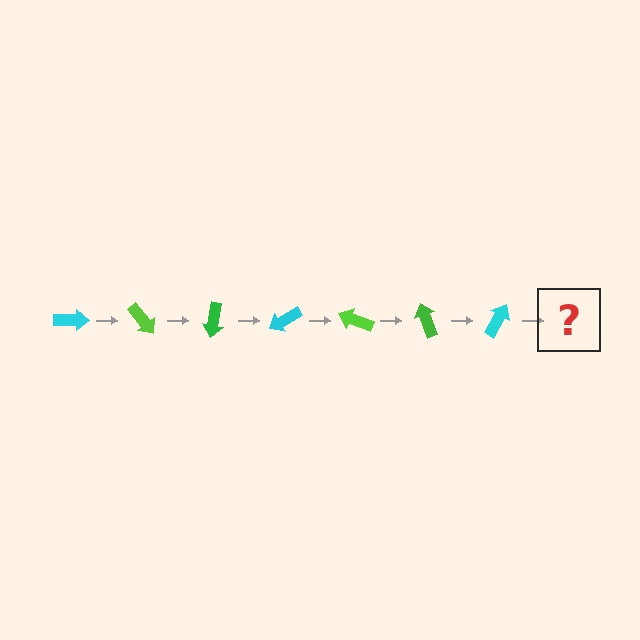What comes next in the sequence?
The next element should be a lime arrow, rotated 350 degrees from the start.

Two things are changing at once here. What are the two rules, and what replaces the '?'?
The two rules are that it rotates 50 degrees each step and the color cycles through cyan, lime, and green. The '?' should be a lime arrow, rotated 350 degrees from the start.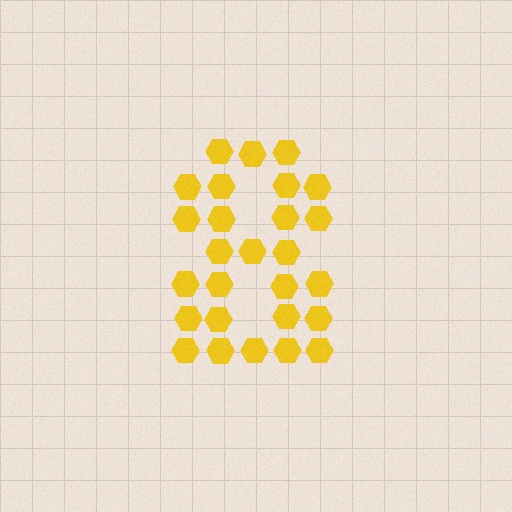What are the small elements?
The small elements are hexagons.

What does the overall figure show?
The overall figure shows the digit 8.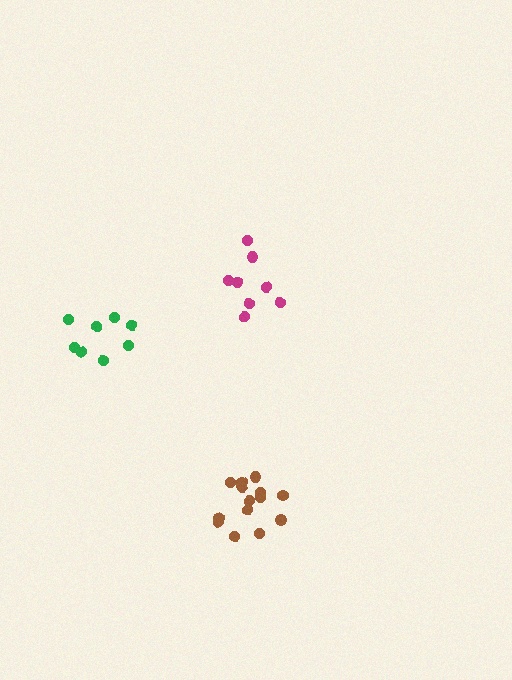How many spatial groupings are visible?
There are 3 spatial groupings.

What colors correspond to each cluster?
The clusters are colored: brown, magenta, green.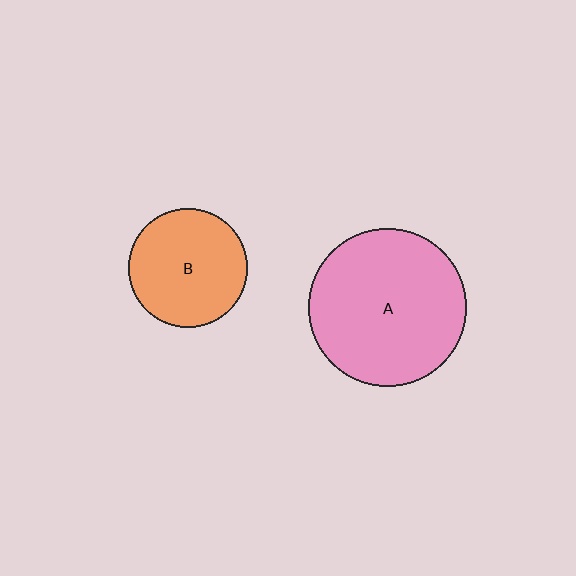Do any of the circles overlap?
No, none of the circles overlap.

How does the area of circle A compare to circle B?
Approximately 1.8 times.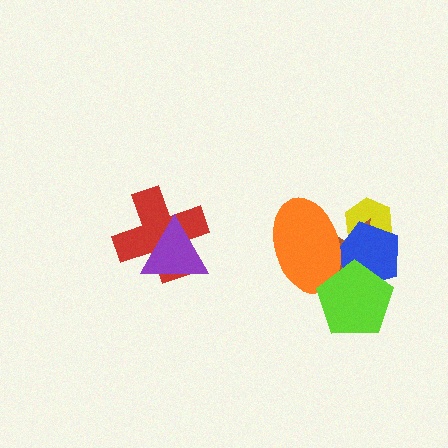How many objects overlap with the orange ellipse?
4 objects overlap with the orange ellipse.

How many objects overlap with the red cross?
1 object overlaps with the red cross.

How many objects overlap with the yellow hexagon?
3 objects overlap with the yellow hexagon.